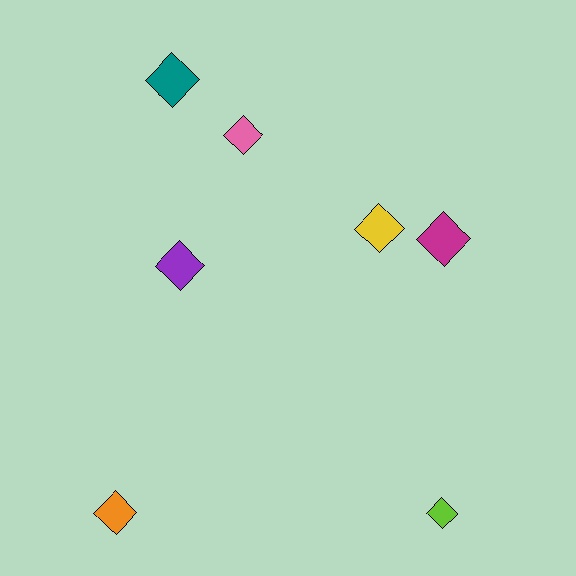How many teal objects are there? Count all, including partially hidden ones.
There is 1 teal object.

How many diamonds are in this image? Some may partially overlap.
There are 7 diamonds.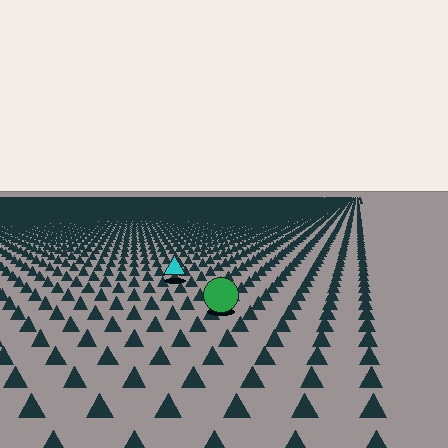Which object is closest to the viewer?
The green circle is closest. The texture marks near it are larger and more spread out.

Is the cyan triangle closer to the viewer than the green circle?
No. The green circle is closer — you can tell from the texture gradient: the ground texture is coarser near it.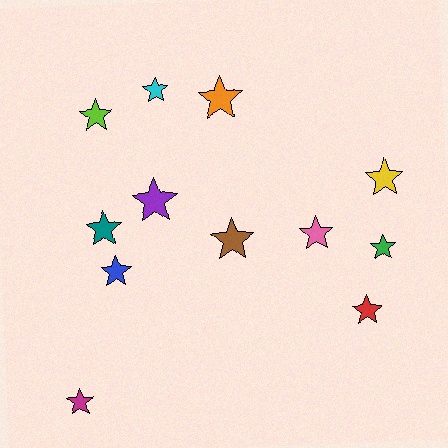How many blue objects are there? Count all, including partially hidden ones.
There is 1 blue object.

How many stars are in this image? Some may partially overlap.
There are 12 stars.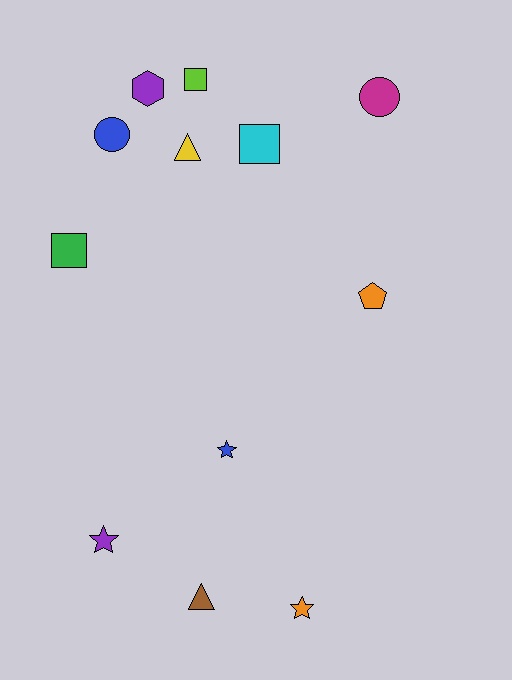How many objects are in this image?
There are 12 objects.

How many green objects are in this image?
There is 1 green object.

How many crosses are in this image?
There are no crosses.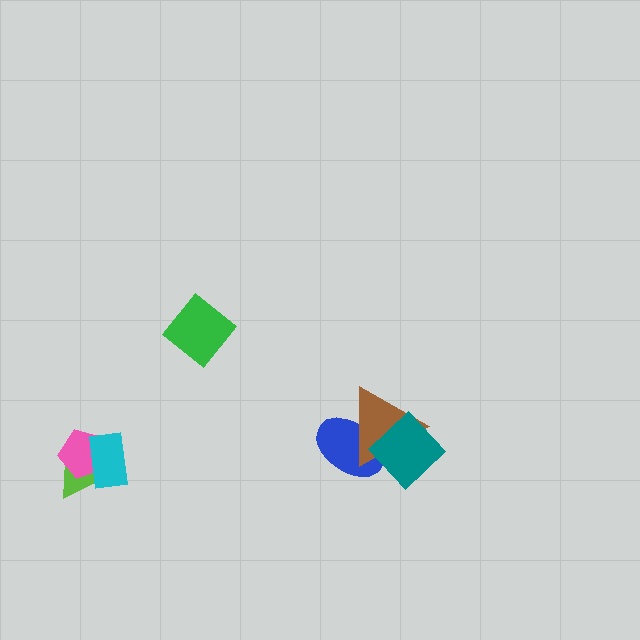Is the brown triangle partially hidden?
Yes, it is partially covered by another shape.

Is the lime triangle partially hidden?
Yes, it is partially covered by another shape.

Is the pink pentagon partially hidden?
Yes, it is partially covered by another shape.